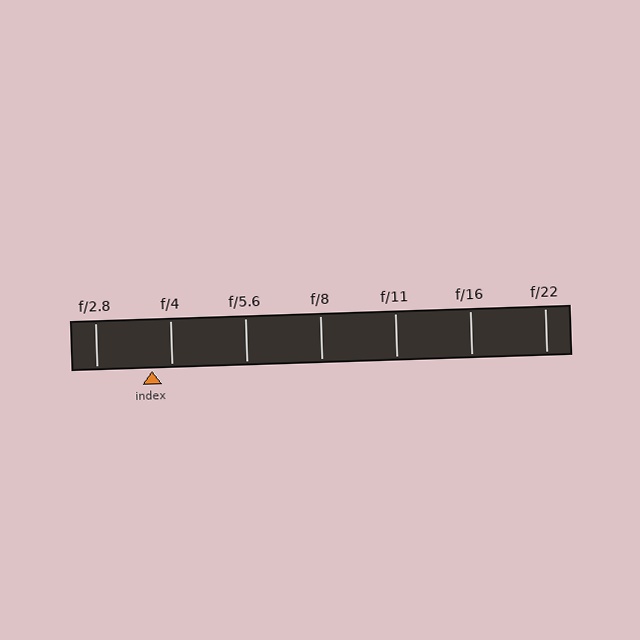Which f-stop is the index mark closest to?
The index mark is closest to f/4.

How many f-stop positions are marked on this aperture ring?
There are 7 f-stop positions marked.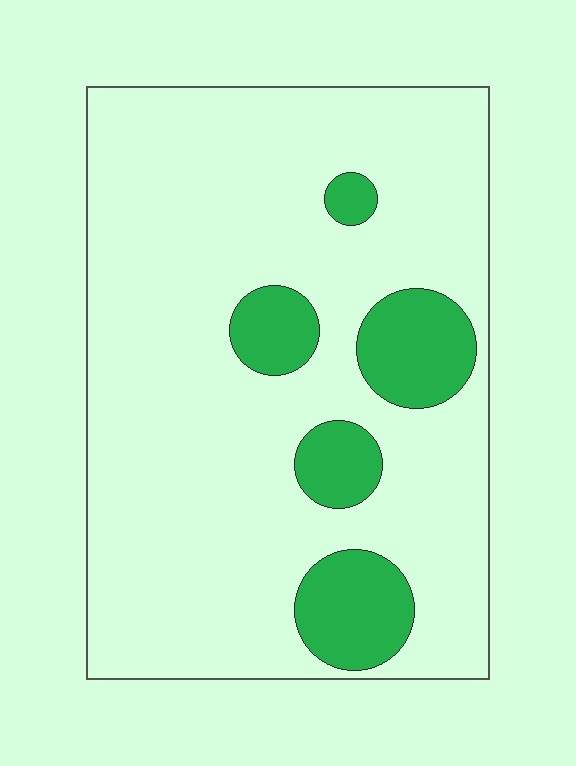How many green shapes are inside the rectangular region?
5.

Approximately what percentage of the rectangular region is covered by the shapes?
Approximately 15%.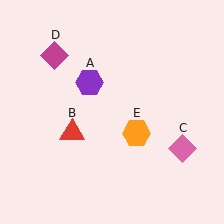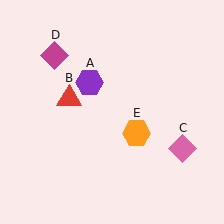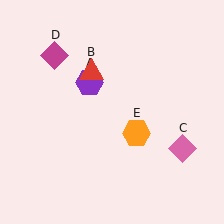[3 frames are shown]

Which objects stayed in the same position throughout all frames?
Purple hexagon (object A) and pink diamond (object C) and magenta diamond (object D) and orange hexagon (object E) remained stationary.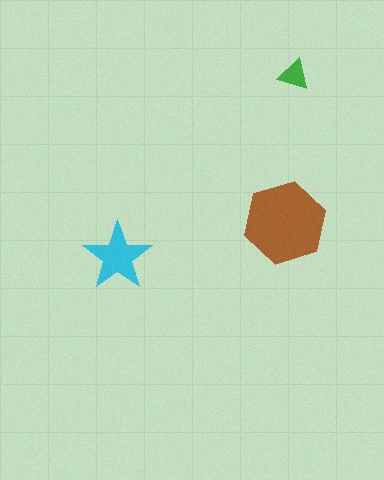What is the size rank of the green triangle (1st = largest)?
3rd.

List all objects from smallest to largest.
The green triangle, the cyan star, the brown hexagon.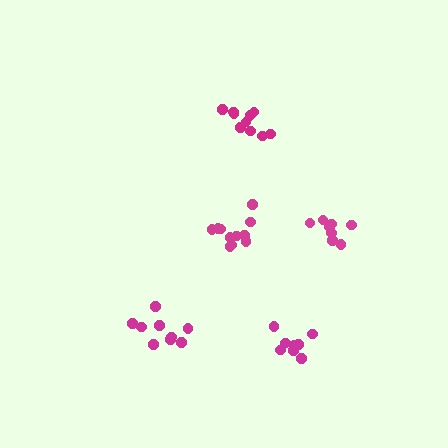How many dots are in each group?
Group 1: 11 dots, Group 2: 10 dots, Group 3: 9 dots, Group 4: 8 dots, Group 5: 8 dots (46 total).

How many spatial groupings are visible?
There are 5 spatial groupings.